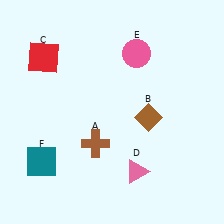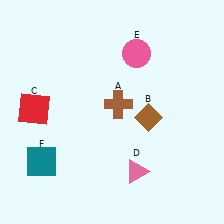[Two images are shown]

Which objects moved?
The objects that moved are: the brown cross (A), the red square (C).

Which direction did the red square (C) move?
The red square (C) moved down.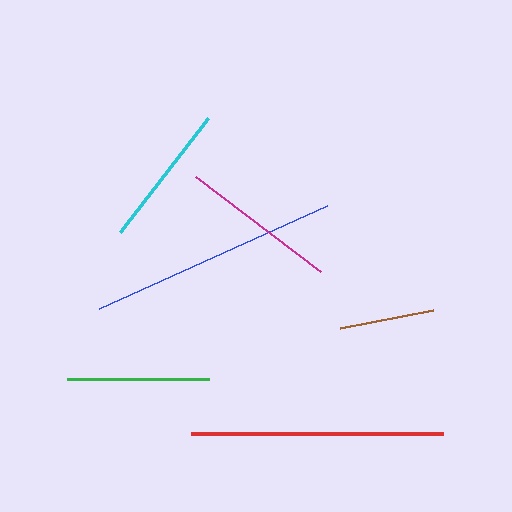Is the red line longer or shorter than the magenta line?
The red line is longer than the magenta line.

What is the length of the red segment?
The red segment is approximately 252 pixels long.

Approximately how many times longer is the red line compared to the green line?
The red line is approximately 1.8 times the length of the green line.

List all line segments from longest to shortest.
From longest to shortest: red, blue, magenta, cyan, green, brown.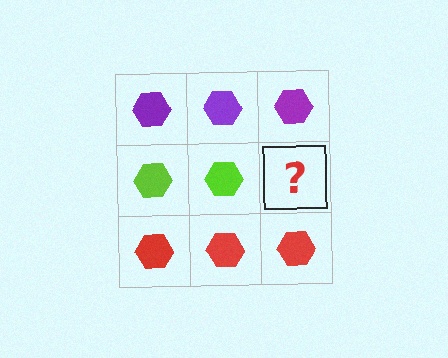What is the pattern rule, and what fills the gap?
The rule is that each row has a consistent color. The gap should be filled with a lime hexagon.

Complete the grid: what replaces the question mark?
The question mark should be replaced with a lime hexagon.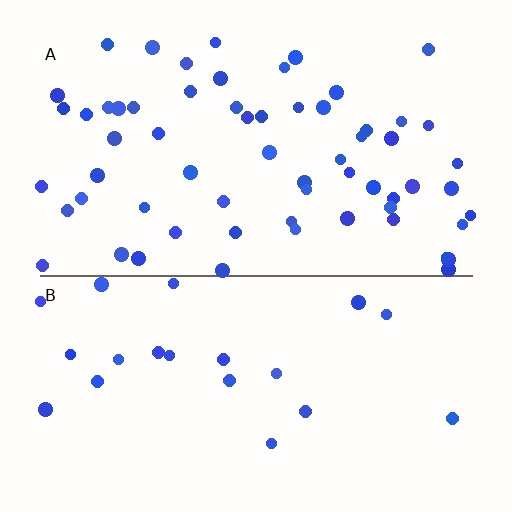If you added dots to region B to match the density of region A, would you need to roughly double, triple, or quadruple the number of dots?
Approximately triple.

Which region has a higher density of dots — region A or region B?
A (the top).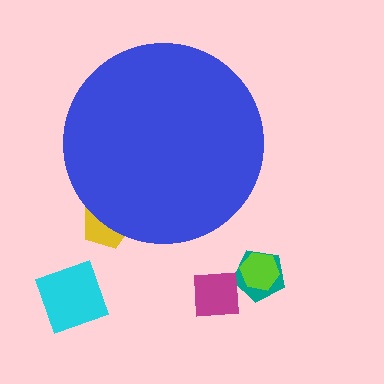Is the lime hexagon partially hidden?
No, the lime hexagon is fully visible.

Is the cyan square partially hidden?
No, the cyan square is fully visible.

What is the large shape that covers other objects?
A blue circle.